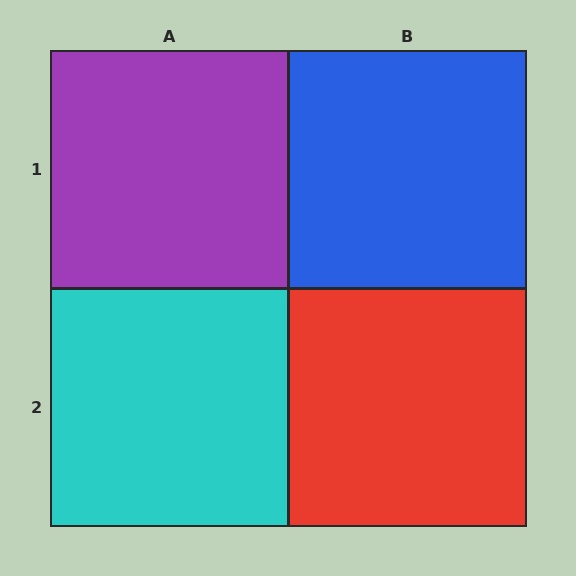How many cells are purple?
1 cell is purple.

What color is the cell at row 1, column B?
Blue.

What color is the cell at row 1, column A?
Purple.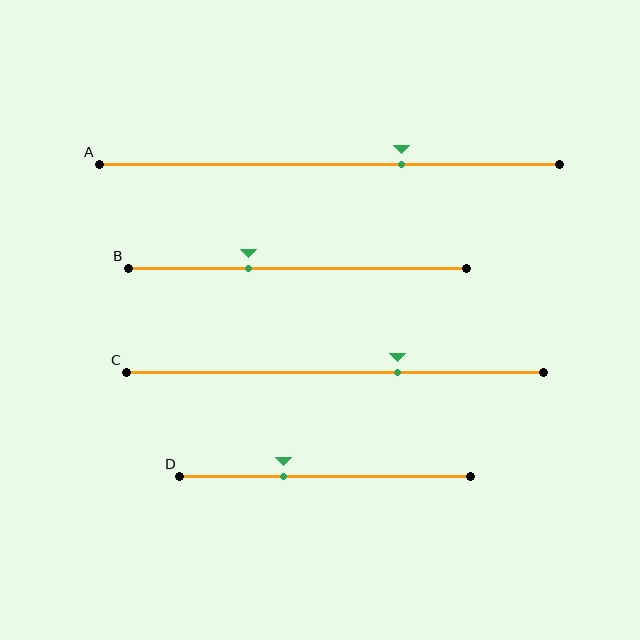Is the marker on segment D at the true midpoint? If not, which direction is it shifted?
No, the marker on segment D is shifted to the left by about 14% of the segment length.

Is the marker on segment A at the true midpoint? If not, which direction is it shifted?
No, the marker on segment A is shifted to the right by about 16% of the segment length.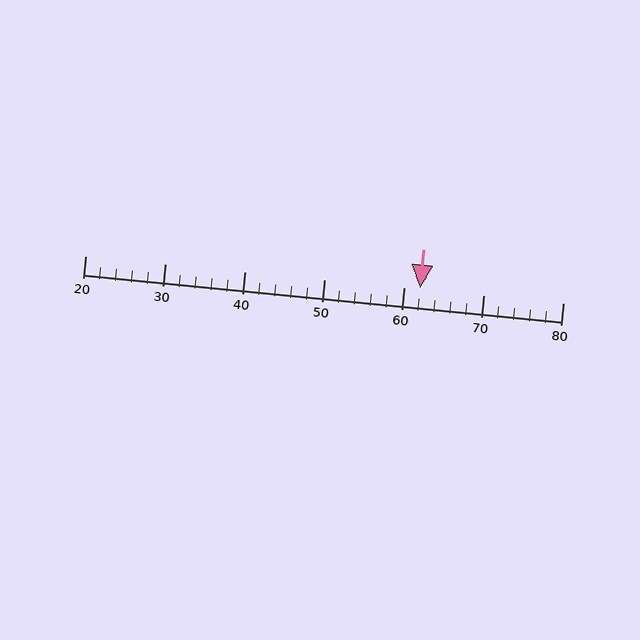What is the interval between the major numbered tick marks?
The major tick marks are spaced 10 units apart.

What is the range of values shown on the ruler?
The ruler shows values from 20 to 80.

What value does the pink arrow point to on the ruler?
The pink arrow points to approximately 62.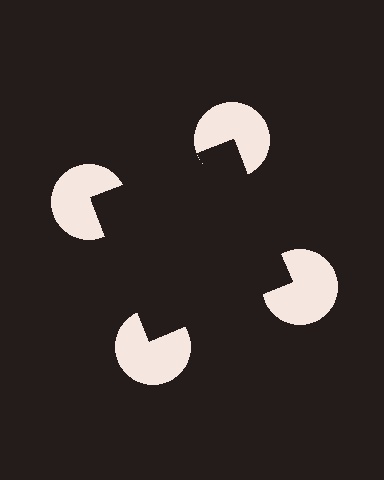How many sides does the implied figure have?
4 sides.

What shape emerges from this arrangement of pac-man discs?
An illusory square — its edges are inferred from the aligned wedge cuts in the pac-man discs, not physically drawn.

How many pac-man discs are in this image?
There are 4 — one at each vertex of the illusory square.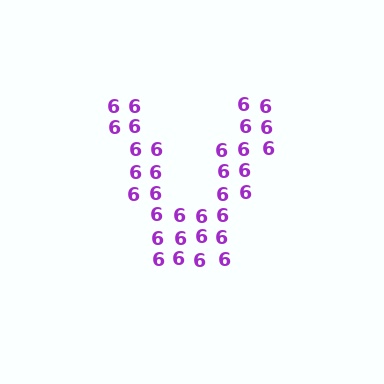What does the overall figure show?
The overall figure shows the letter V.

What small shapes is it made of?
It is made of small digit 6's.